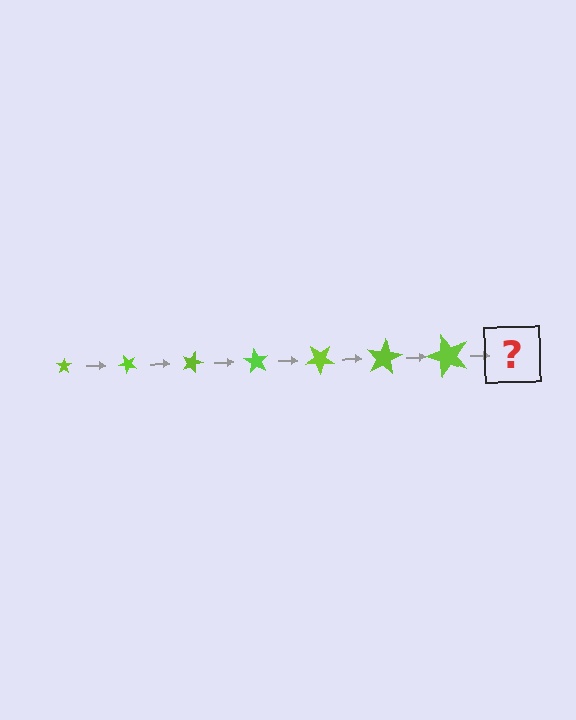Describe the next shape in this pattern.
It should be a star, larger than the previous one and rotated 315 degrees from the start.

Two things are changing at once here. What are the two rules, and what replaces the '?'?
The two rules are that the star grows larger each step and it rotates 45 degrees each step. The '?' should be a star, larger than the previous one and rotated 315 degrees from the start.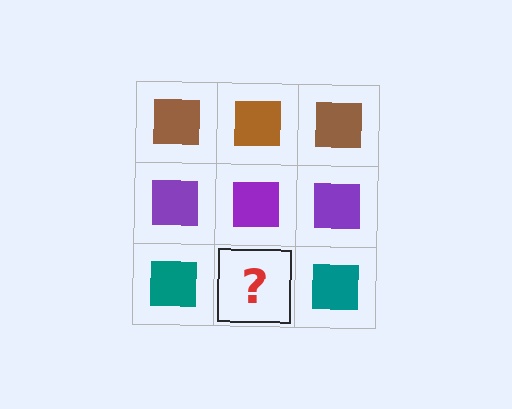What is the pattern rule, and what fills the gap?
The rule is that each row has a consistent color. The gap should be filled with a teal square.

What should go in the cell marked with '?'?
The missing cell should contain a teal square.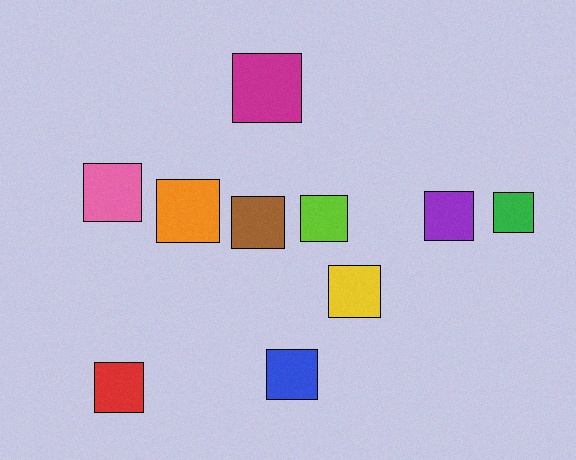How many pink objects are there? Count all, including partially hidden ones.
There is 1 pink object.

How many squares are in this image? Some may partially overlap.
There are 10 squares.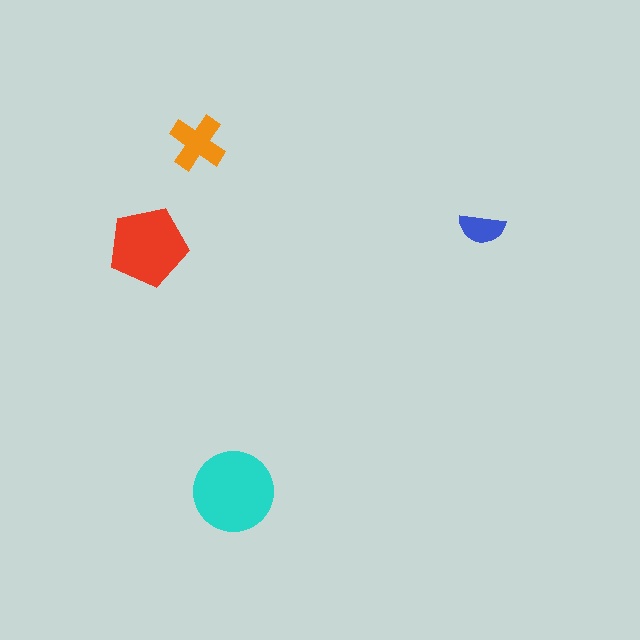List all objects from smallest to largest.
The blue semicircle, the orange cross, the red pentagon, the cyan circle.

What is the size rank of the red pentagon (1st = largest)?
2nd.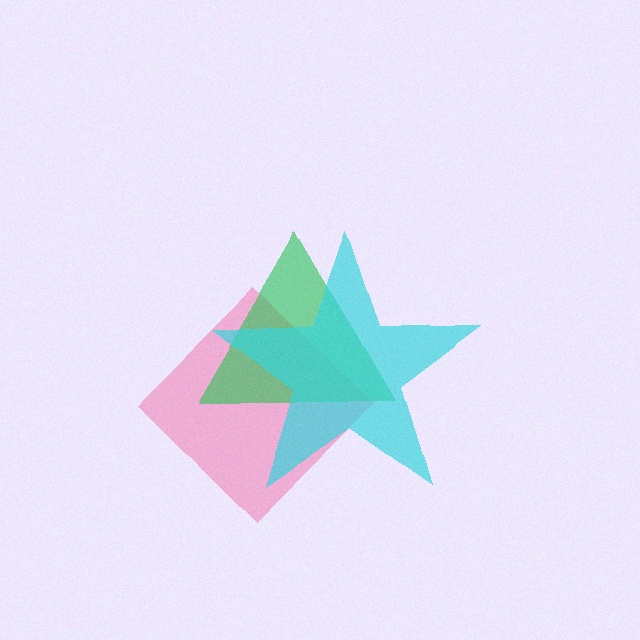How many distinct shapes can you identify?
There are 3 distinct shapes: a pink diamond, a green triangle, a cyan star.